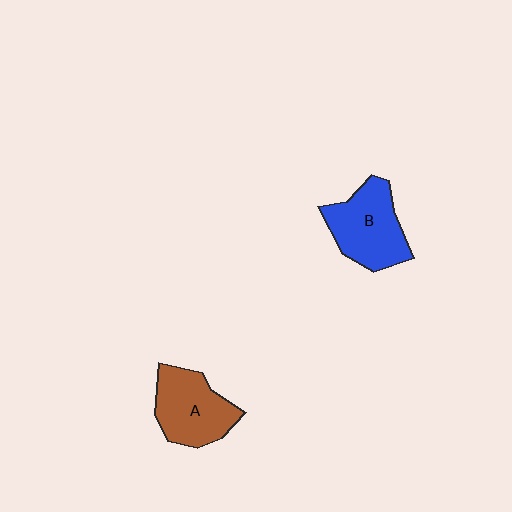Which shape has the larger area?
Shape B (blue).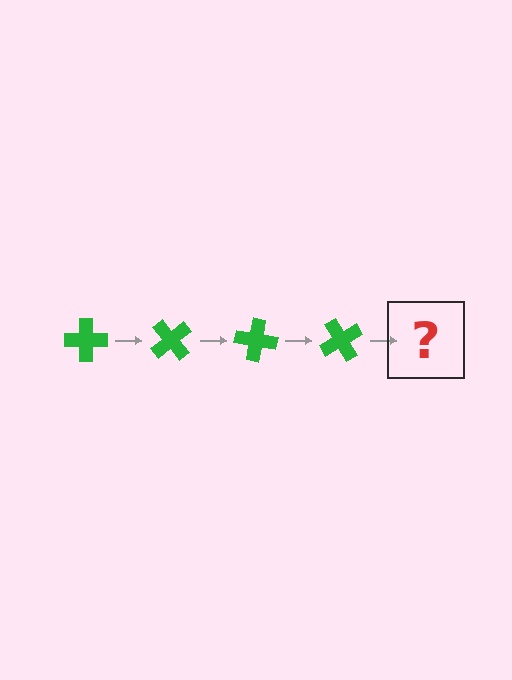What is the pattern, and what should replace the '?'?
The pattern is that the cross rotates 50 degrees each step. The '?' should be a green cross rotated 200 degrees.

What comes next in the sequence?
The next element should be a green cross rotated 200 degrees.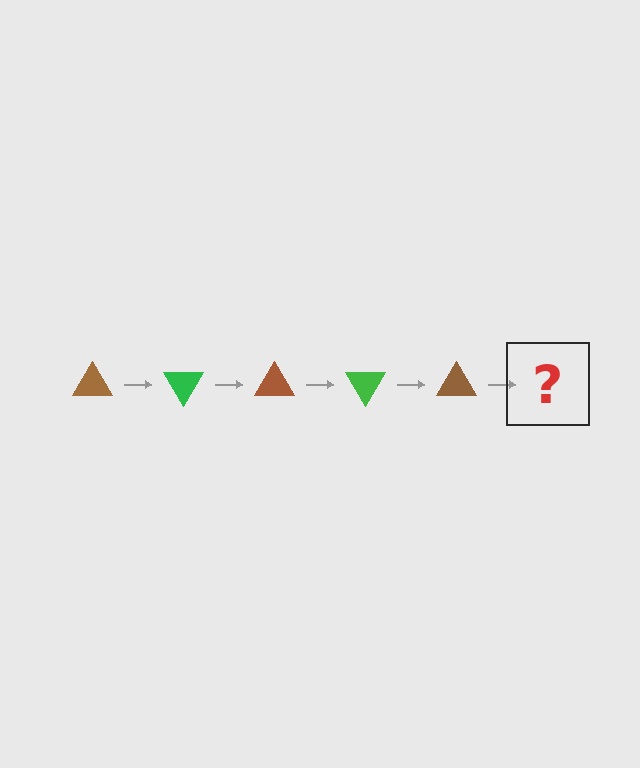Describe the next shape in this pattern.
It should be a green triangle, rotated 300 degrees from the start.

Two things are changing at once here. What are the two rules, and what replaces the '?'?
The two rules are that it rotates 60 degrees each step and the color cycles through brown and green. The '?' should be a green triangle, rotated 300 degrees from the start.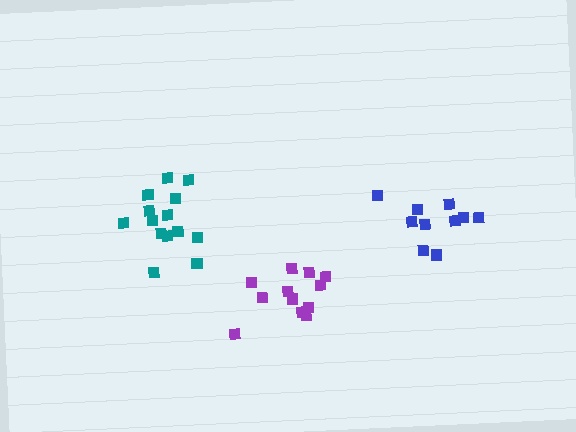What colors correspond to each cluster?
The clusters are colored: purple, blue, teal.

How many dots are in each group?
Group 1: 12 dots, Group 2: 10 dots, Group 3: 14 dots (36 total).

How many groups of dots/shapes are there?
There are 3 groups.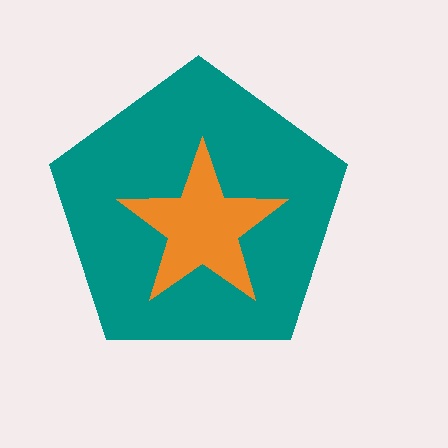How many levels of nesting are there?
2.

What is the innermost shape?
The orange star.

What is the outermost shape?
The teal pentagon.